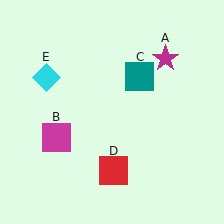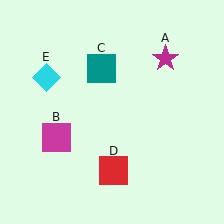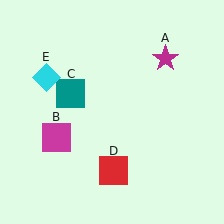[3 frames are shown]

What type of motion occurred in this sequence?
The teal square (object C) rotated counterclockwise around the center of the scene.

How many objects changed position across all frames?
1 object changed position: teal square (object C).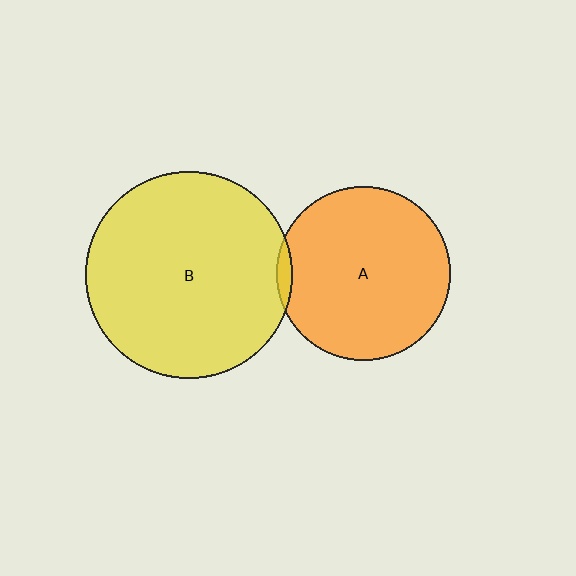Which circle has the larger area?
Circle B (yellow).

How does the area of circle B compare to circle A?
Approximately 1.4 times.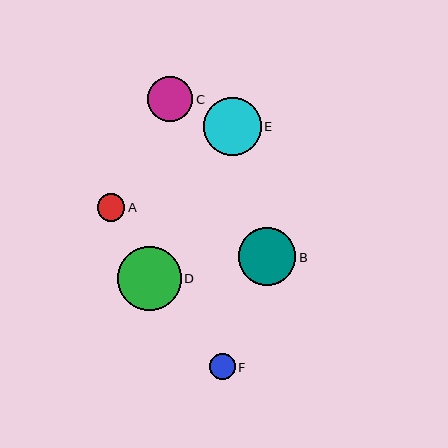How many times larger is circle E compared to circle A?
Circle E is approximately 2.1 times the size of circle A.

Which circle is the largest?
Circle D is the largest with a size of approximately 64 pixels.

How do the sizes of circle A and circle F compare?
Circle A and circle F are approximately the same size.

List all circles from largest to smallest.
From largest to smallest: D, E, B, C, A, F.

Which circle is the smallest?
Circle F is the smallest with a size of approximately 25 pixels.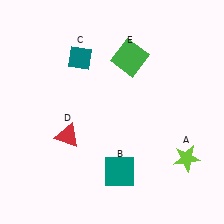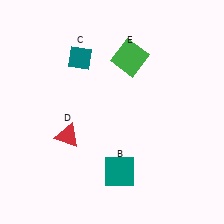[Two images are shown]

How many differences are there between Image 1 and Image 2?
There is 1 difference between the two images.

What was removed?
The lime star (A) was removed in Image 2.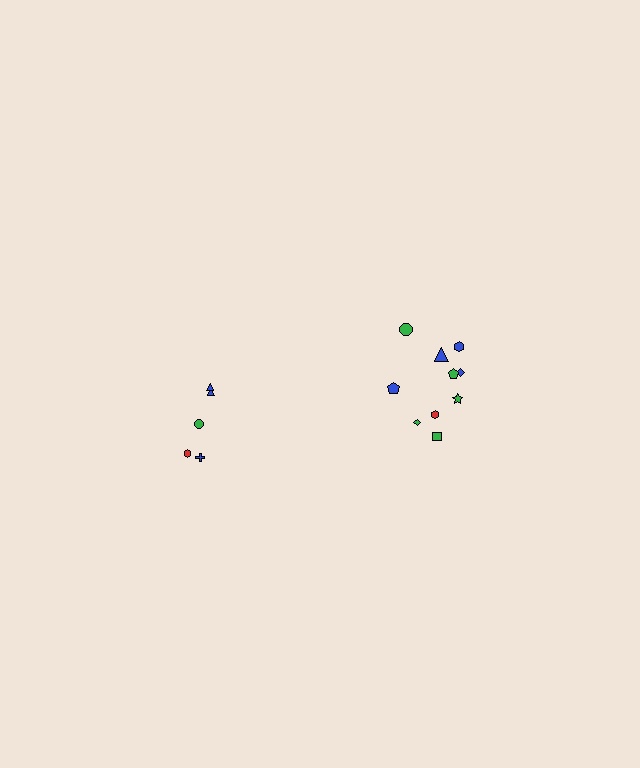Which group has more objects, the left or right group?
The right group.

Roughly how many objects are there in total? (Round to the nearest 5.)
Roughly 15 objects in total.